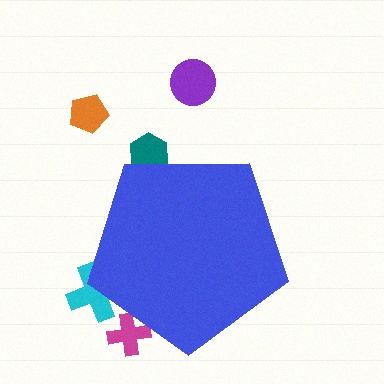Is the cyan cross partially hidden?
Yes, the cyan cross is partially hidden behind the blue pentagon.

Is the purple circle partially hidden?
No, the purple circle is fully visible.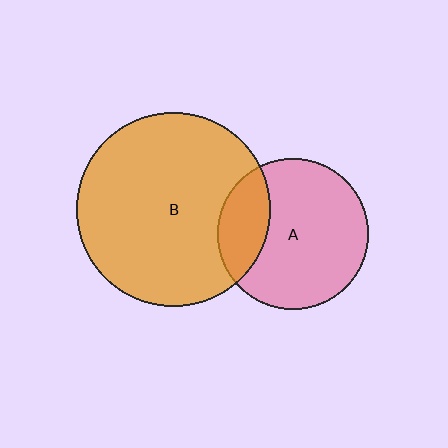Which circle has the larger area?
Circle B (orange).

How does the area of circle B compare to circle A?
Approximately 1.7 times.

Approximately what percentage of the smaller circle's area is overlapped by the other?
Approximately 25%.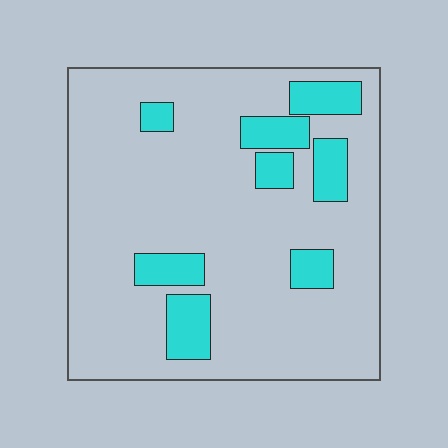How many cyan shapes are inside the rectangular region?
8.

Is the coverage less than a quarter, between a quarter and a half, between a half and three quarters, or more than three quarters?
Less than a quarter.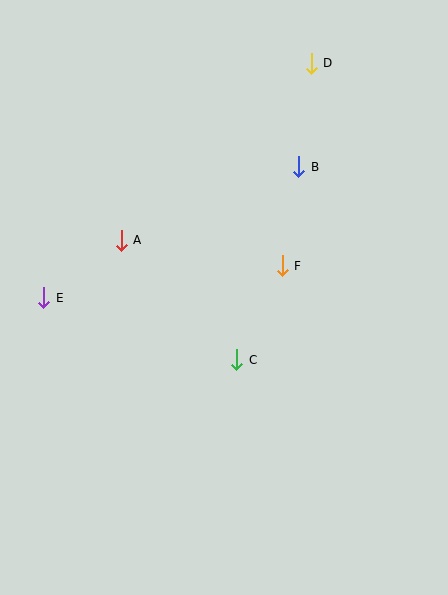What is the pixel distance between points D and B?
The distance between D and B is 104 pixels.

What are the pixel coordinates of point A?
Point A is at (121, 241).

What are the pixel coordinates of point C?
Point C is at (237, 360).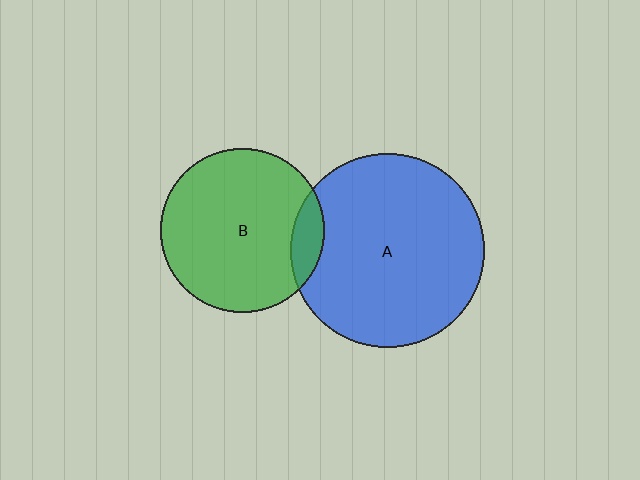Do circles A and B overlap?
Yes.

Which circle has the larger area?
Circle A (blue).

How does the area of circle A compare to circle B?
Approximately 1.4 times.